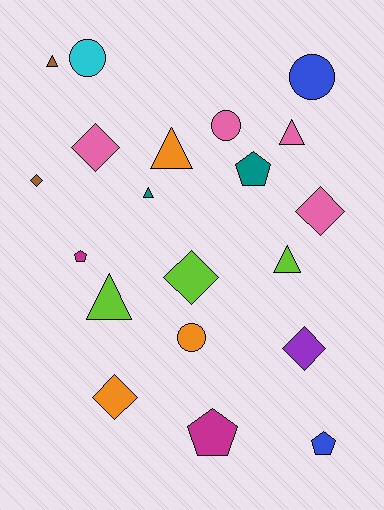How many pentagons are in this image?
There are 4 pentagons.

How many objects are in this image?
There are 20 objects.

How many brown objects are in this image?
There are 2 brown objects.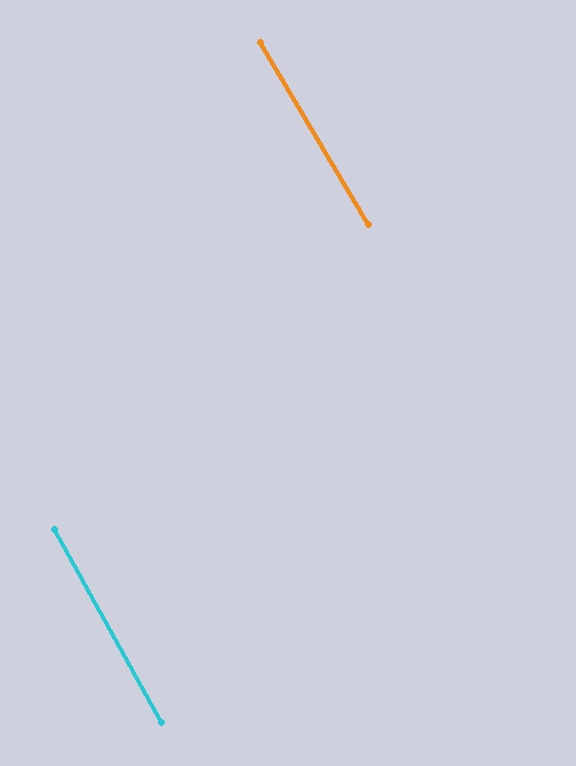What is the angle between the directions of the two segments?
Approximately 2 degrees.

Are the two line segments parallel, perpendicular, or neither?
Parallel — their directions differ by only 1.8°.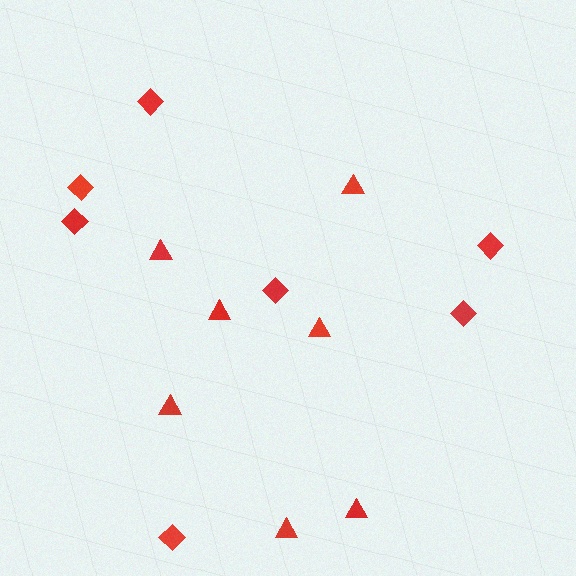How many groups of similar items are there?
There are 2 groups: one group of triangles (7) and one group of diamonds (7).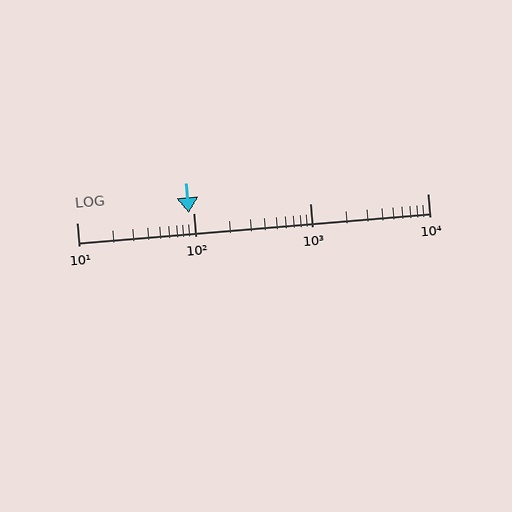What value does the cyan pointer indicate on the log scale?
The pointer indicates approximately 91.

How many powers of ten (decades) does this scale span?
The scale spans 3 decades, from 10 to 10000.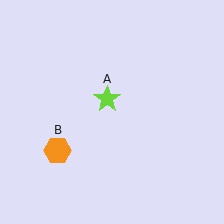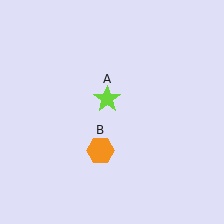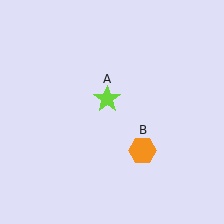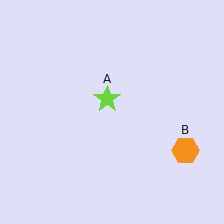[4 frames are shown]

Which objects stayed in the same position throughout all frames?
Lime star (object A) remained stationary.